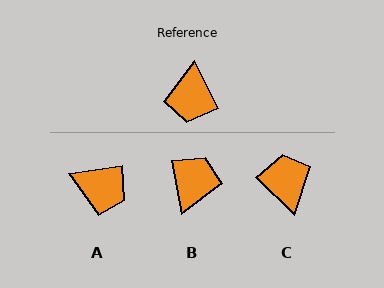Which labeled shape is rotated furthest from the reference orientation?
B, about 164 degrees away.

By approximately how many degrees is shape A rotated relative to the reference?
Approximately 72 degrees counter-clockwise.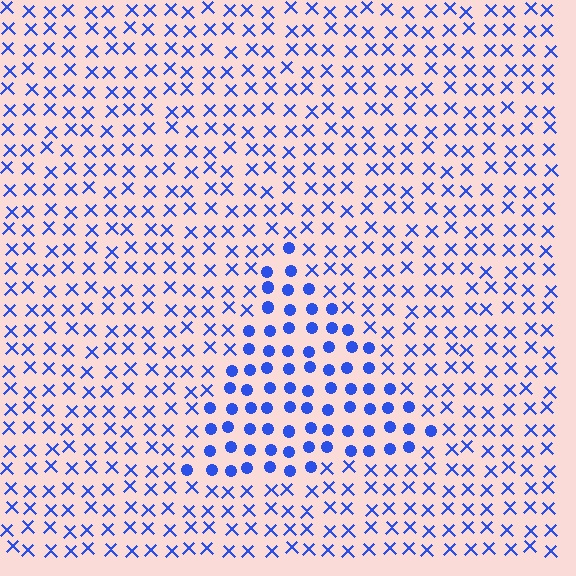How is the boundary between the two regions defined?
The boundary is defined by a change in element shape: circles inside vs. X marks outside. All elements share the same color and spacing.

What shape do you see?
I see a triangle.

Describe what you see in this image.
The image is filled with small blue elements arranged in a uniform grid. A triangle-shaped region contains circles, while the surrounding area contains X marks. The boundary is defined purely by the change in element shape.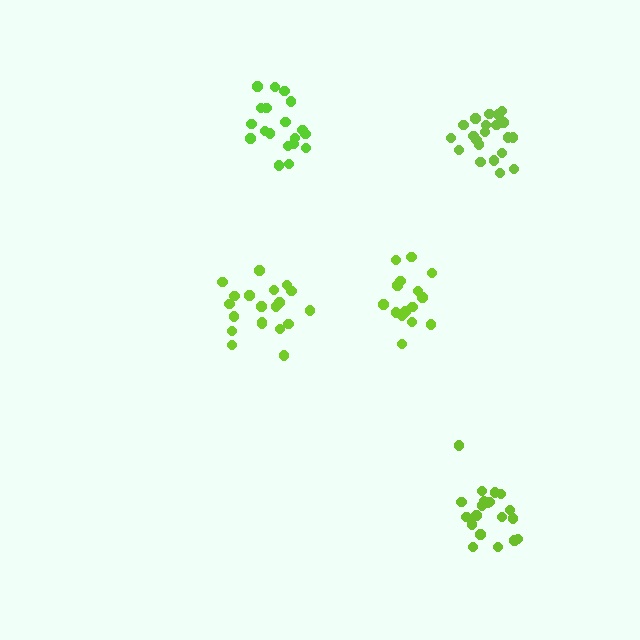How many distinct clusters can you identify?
There are 5 distinct clusters.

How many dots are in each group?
Group 1: 20 dots, Group 2: 21 dots, Group 3: 15 dots, Group 4: 20 dots, Group 5: 19 dots (95 total).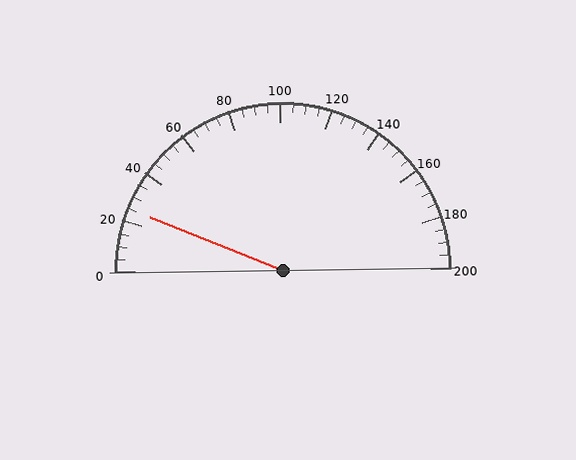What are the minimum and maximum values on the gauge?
The gauge ranges from 0 to 200.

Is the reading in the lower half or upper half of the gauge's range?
The reading is in the lower half of the range (0 to 200).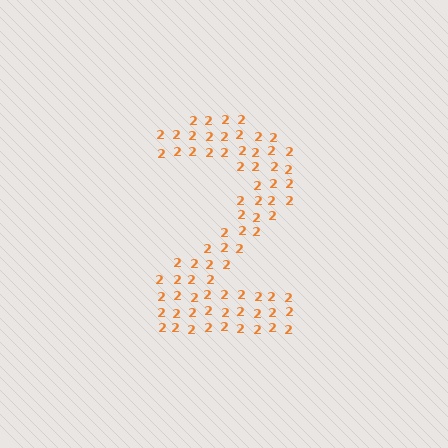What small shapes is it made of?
It is made of small digit 2's.